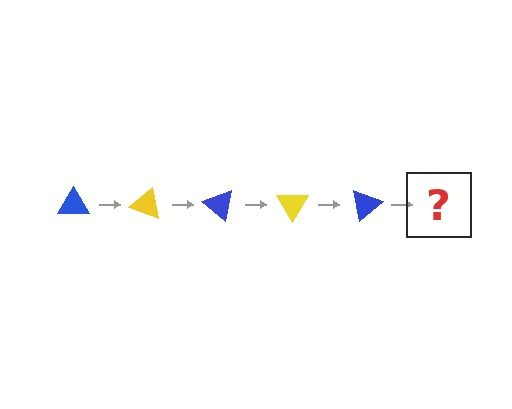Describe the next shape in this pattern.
It should be a yellow triangle, rotated 100 degrees from the start.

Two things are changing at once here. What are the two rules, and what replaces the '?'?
The two rules are that it rotates 20 degrees each step and the color cycles through blue and yellow. The '?' should be a yellow triangle, rotated 100 degrees from the start.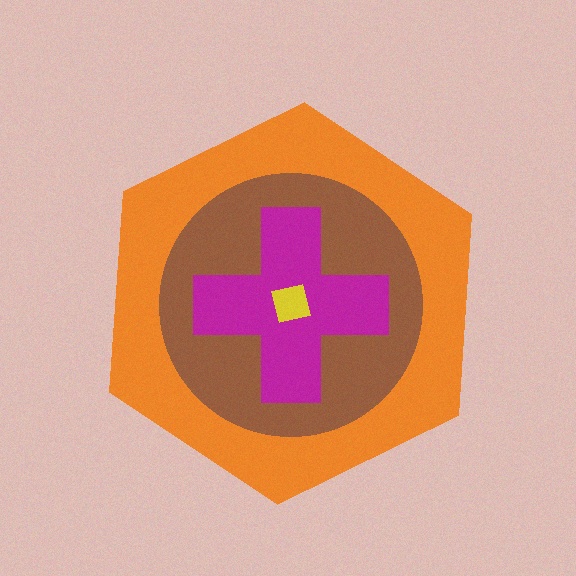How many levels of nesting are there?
4.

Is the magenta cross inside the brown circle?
Yes.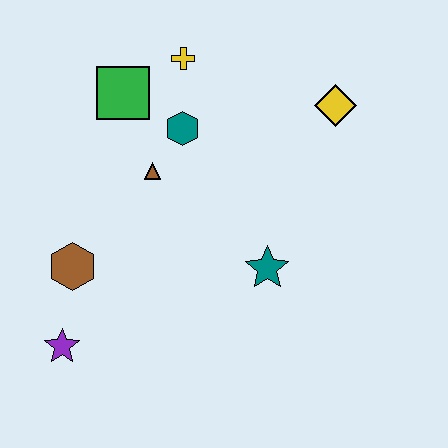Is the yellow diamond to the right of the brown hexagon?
Yes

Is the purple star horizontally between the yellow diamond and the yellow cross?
No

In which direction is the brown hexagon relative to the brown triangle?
The brown hexagon is below the brown triangle.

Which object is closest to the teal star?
The brown triangle is closest to the teal star.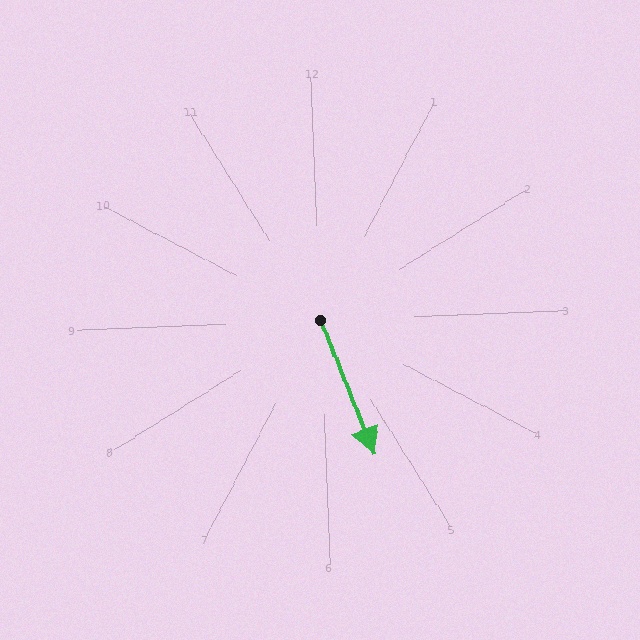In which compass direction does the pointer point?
South.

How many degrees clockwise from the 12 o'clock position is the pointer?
Approximately 160 degrees.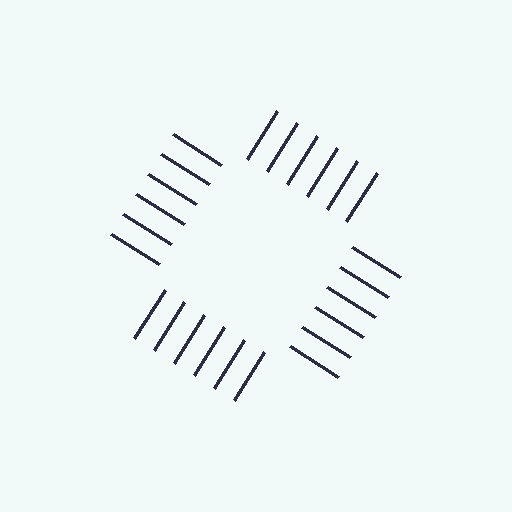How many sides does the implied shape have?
4 sides — the line-ends trace a square.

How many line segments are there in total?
24 — 6 along each of the 4 edges.